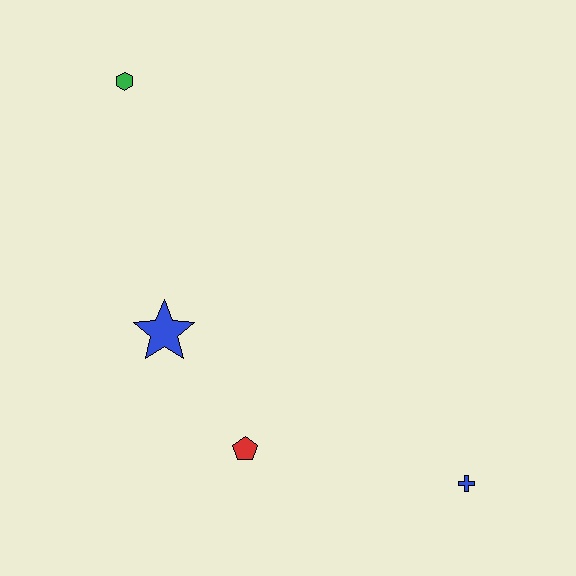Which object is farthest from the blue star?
The blue cross is farthest from the blue star.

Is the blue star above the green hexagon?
No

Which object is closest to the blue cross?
The red pentagon is closest to the blue cross.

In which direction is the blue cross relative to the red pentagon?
The blue cross is to the right of the red pentagon.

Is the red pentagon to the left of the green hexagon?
No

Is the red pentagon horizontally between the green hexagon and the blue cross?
Yes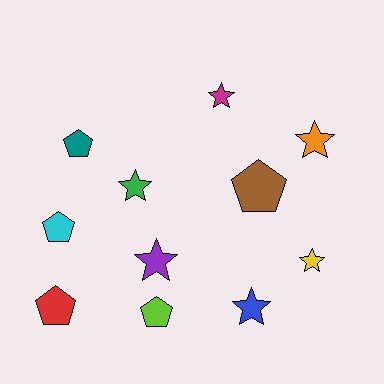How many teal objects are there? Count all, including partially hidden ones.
There is 1 teal object.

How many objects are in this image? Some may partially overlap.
There are 11 objects.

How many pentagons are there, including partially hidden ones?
There are 5 pentagons.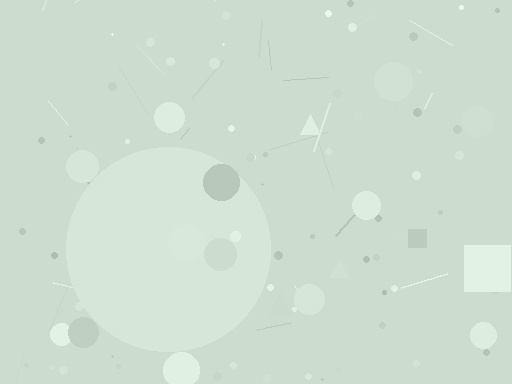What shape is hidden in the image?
A circle is hidden in the image.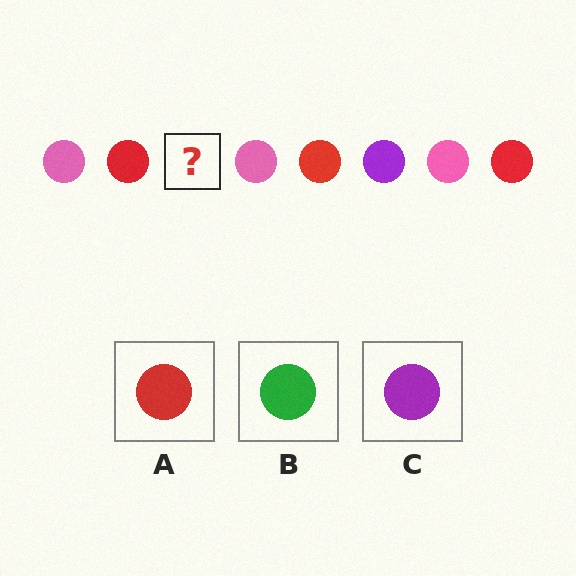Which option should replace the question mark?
Option C.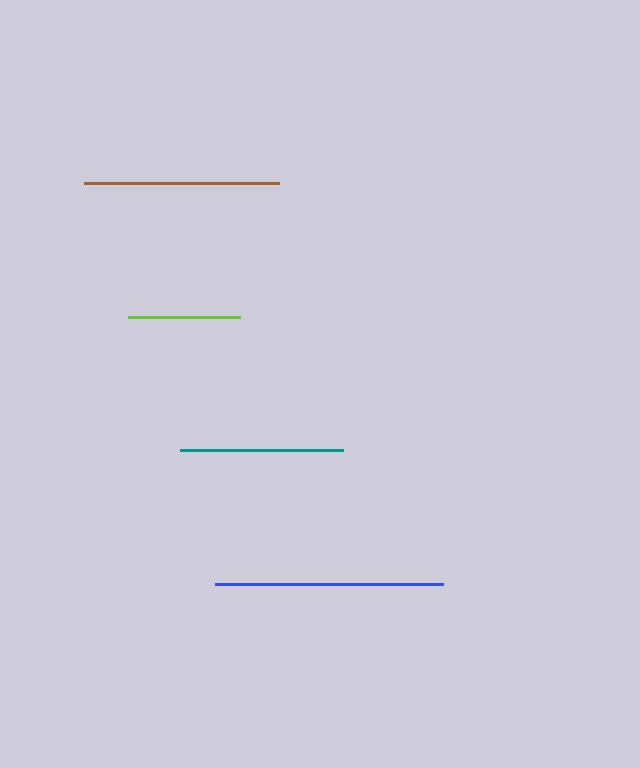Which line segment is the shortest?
The lime line is the shortest at approximately 111 pixels.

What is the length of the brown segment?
The brown segment is approximately 194 pixels long.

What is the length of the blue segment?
The blue segment is approximately 228 pixels long.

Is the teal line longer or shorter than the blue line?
The blue line is longer than the teal line.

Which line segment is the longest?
The blue line is the longest at approximately 228 pixels.